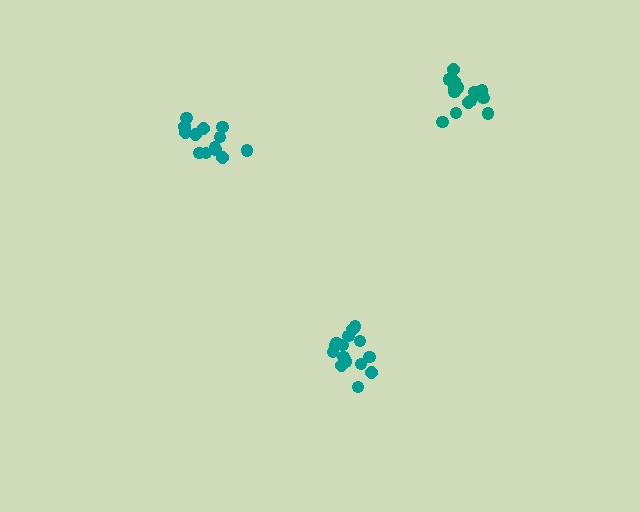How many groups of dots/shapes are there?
There are 3 groups.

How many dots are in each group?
Group 1: 16 dots, Group 2: 15 dots, Group 3: 13 dots (44 total).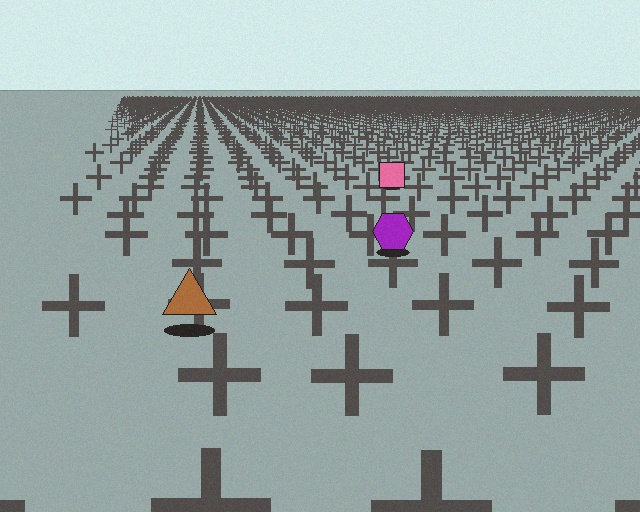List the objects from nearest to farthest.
From nearest to farthest: the brown triangle, the purple hexagon, the pink square.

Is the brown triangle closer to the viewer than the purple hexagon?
Yes. The brown triangle is closer — you can tell from the texture gradient: the ground texture is coarser near it.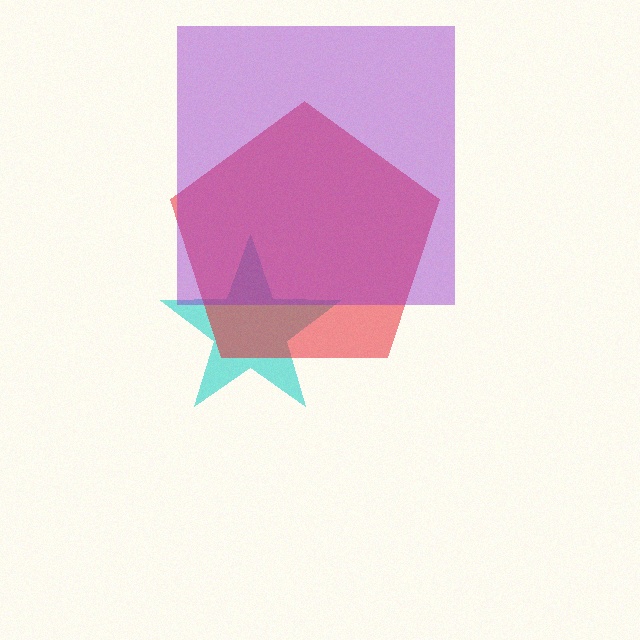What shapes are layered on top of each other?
The layered shapes are: a cyan star, a red pentagon, a purple square.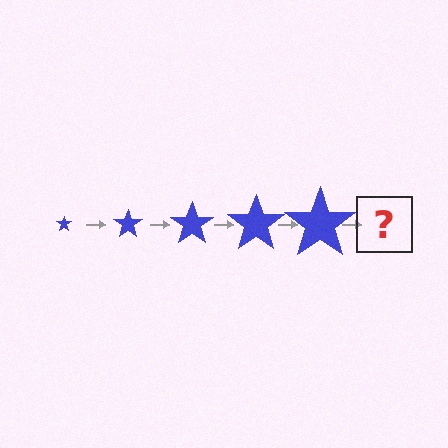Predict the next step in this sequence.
The next step is a blue star, larger than the previous one.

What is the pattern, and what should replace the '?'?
The pattern is that the star gets progressively larger each step. The '?' should be a blue star, larger than the previous one.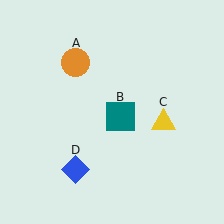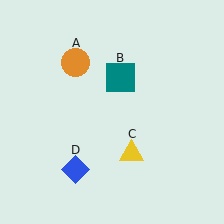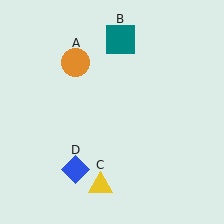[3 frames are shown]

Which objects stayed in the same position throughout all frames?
Orange circle (object A) and blue diamond (object D) remained stationary.